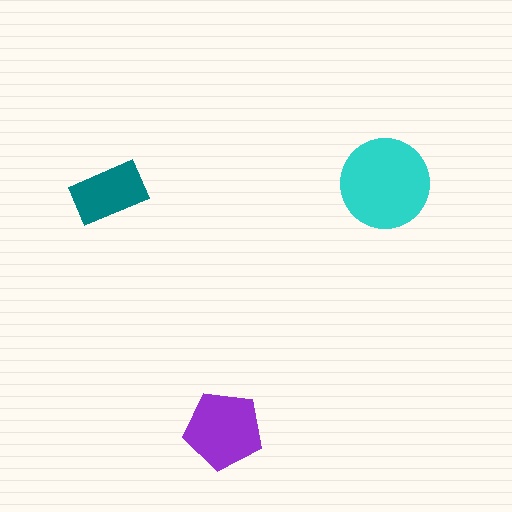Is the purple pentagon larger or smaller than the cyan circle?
Smaller.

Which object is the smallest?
The teal rectangle.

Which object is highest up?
The cyan circle is topmost.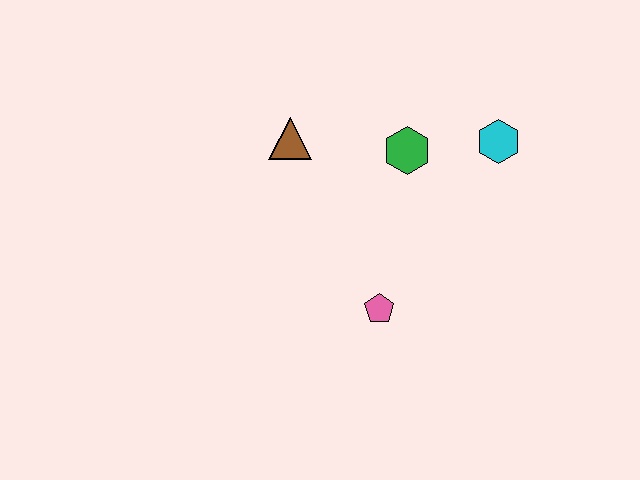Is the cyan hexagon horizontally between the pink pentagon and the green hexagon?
No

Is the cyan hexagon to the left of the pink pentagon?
No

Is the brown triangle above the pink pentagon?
Yes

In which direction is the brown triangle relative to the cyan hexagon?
The brown triangle is to the left of the cyan hexagon.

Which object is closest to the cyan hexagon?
The green hexagon is closest to the cyan hexagon.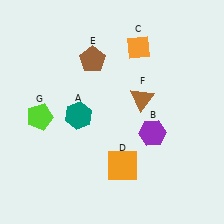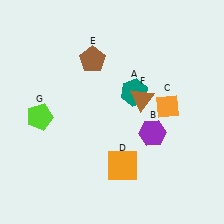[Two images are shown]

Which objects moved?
The objects that moved are: the teal hexagon (A), the orange diamond (C).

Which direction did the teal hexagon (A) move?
The teal hexagon (A) moved right.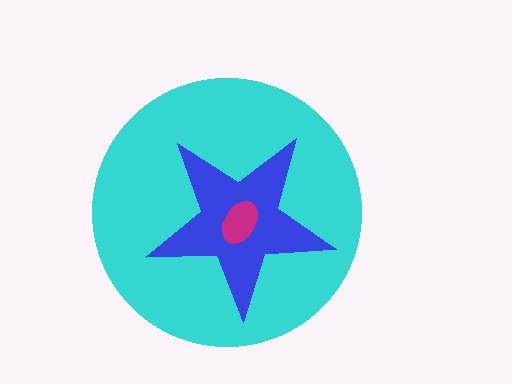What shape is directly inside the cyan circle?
The blue star.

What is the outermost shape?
The cyan circle.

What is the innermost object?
The magenta ellipse.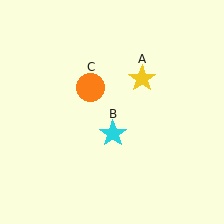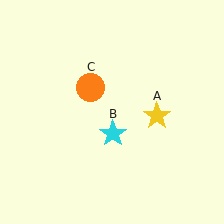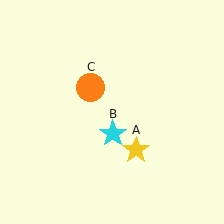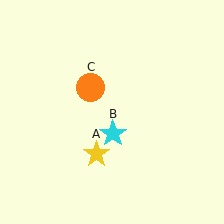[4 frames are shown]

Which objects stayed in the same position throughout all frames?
Cyan star (object B) and orange circle (object C) remained stationary.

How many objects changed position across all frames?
1 object changed position: yellow star (object A).